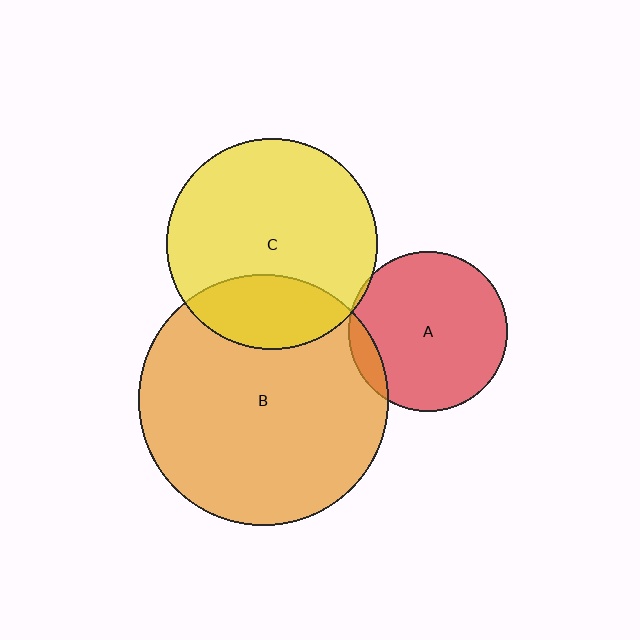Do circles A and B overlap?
Yes.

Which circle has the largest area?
Circle B (orange).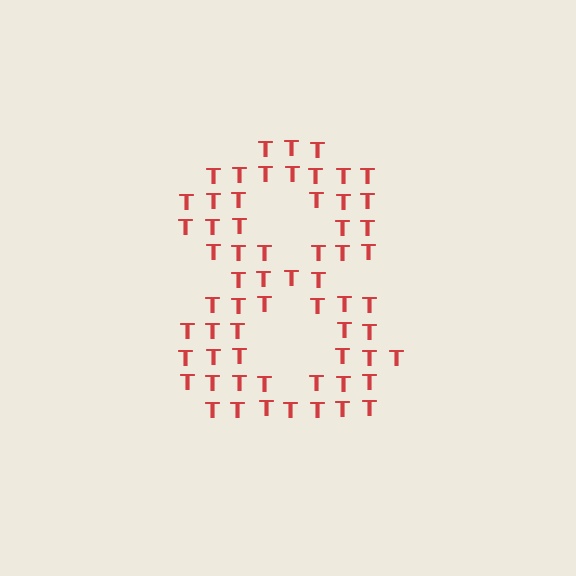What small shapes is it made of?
It is made of small letter T's.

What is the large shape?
The large shape is the digit 8.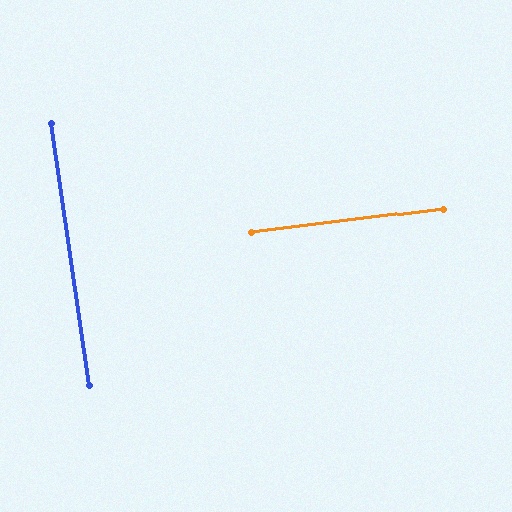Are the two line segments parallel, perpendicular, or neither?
Perpendicular — they meet at approximately 89°.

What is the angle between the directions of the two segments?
Approximately 89 degrees.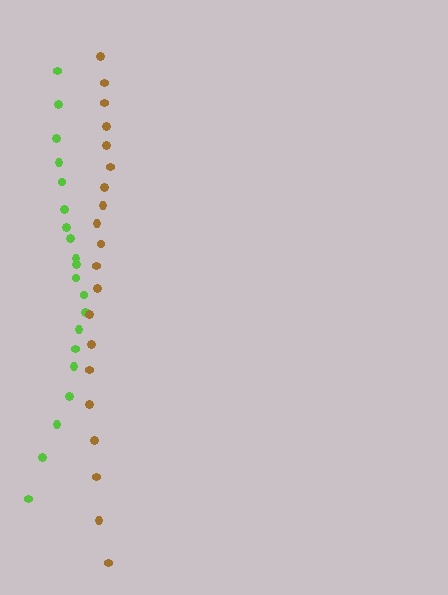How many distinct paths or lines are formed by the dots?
There are 2 distinct paths.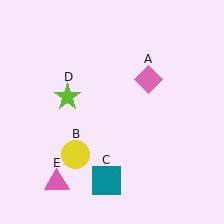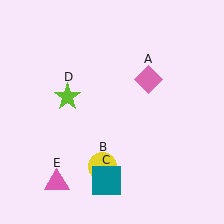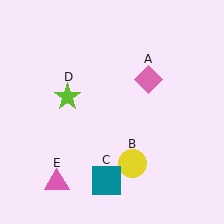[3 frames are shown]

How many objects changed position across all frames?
1 object changed position: yellow circle (object B).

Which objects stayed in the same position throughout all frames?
Pink diamond (object A) and teal square (object C) and lime star (object D) and pink triangle (object E) remained stationary.